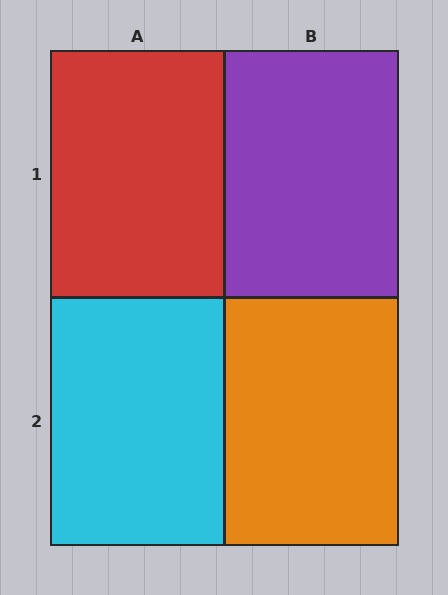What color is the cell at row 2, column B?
Orange.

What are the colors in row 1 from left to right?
Red, purple.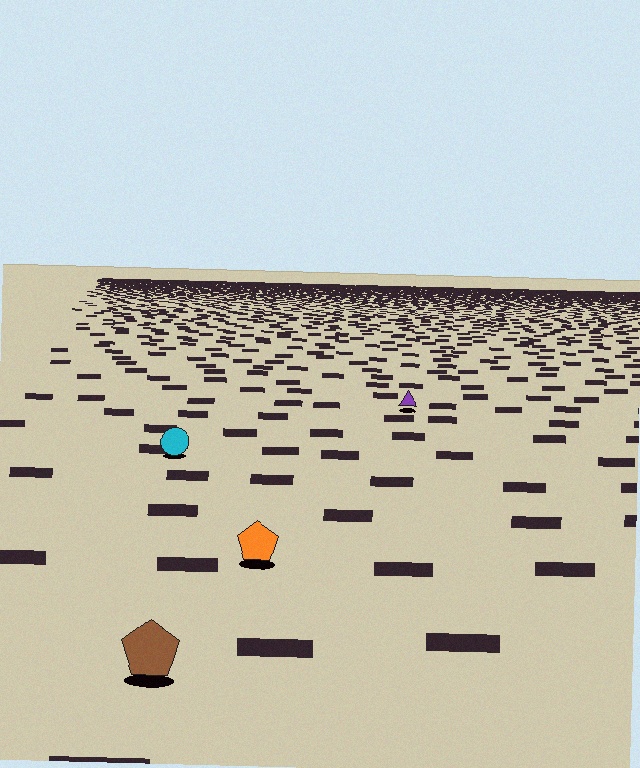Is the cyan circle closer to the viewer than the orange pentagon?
No. The orange pentagon is closer — you can tell from the texture gradient: the ground texture is coarser near it.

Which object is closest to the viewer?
The brown pentagon is closest. The texture marks near it are larger and more spread out.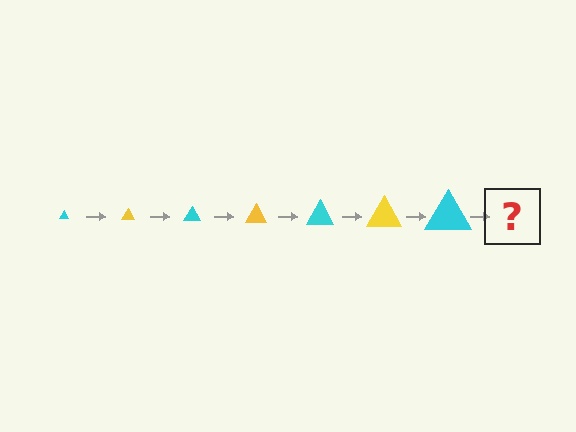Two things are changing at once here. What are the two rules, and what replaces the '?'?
The two rules are that the triangle grows larger each step and the color cycles through cyan and yellow. The '?' should be a yellow triangle, larger than the previous one.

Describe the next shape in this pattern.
It should be a yellow triangle, larger than the previous one.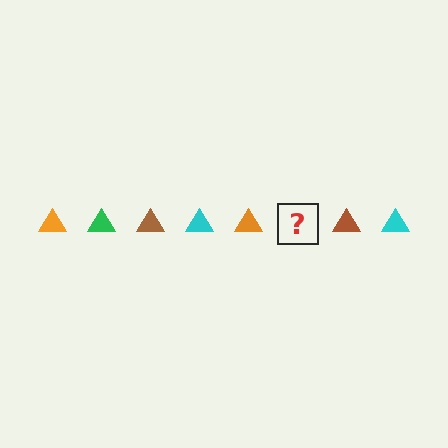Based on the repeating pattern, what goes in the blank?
The blank should be a green triangle.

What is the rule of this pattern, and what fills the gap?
The rule is that the pattern cycles through orange, green, brown, cyan triangles. The gap should be filled with a green triangle.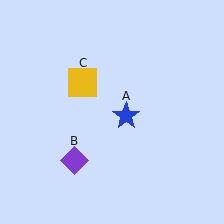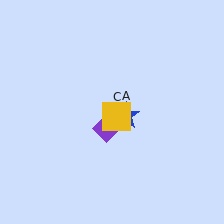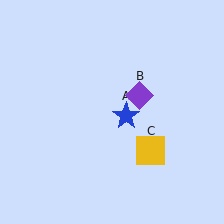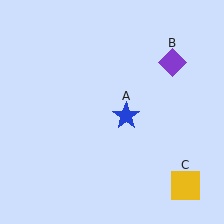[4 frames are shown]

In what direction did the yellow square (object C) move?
The yellow square (object C) moved down and to the right.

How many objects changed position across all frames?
2 objects changed position: purple diamond (object B), yellow square (object C).